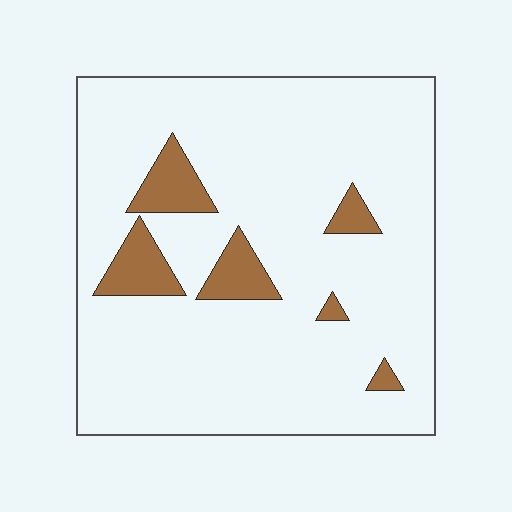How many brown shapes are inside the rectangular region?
6.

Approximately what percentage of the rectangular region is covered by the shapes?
Approximately 10%.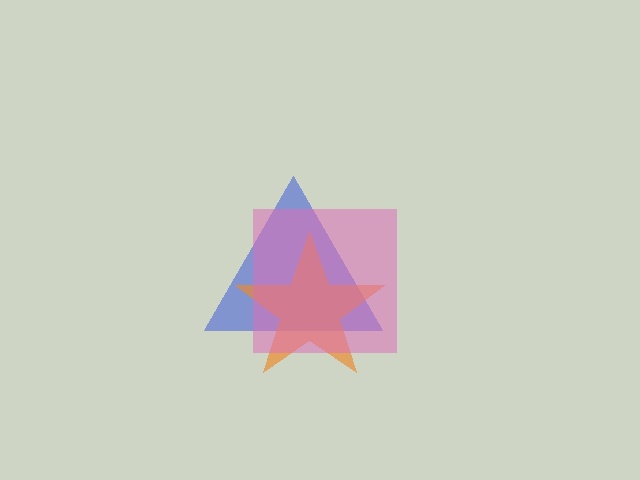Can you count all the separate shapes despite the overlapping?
Yes, there are 3 separate shapes.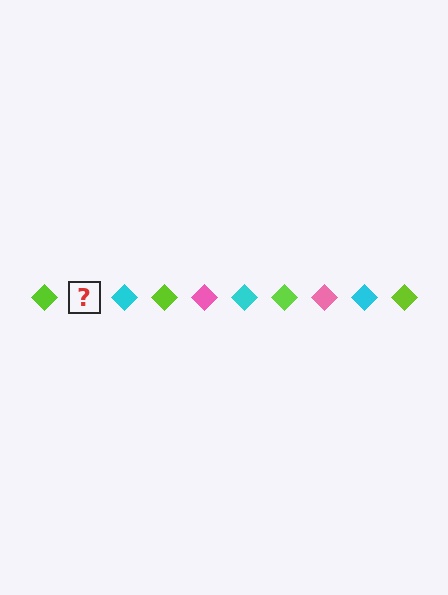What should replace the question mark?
The question mark should be replaced with a pink diamond.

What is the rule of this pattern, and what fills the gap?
The rule is that the pattern cycles through lime, pink, cyan diamonds. The gap should be filled with a pink diamond.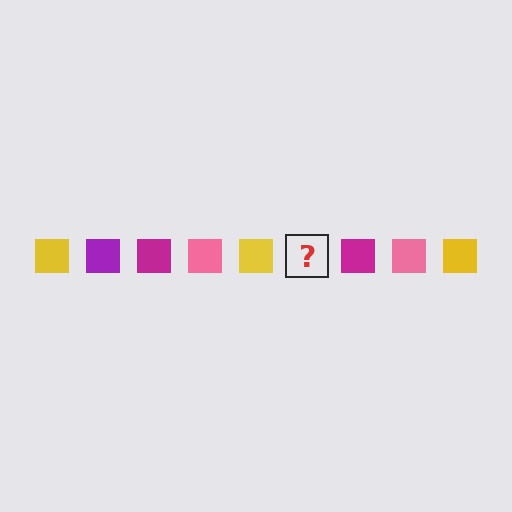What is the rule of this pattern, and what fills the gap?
The rule is that the pattern cycles through yellow, purple, magenta, pink squares. The gap should be filled with a purple square.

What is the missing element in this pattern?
The missing element is a purple square.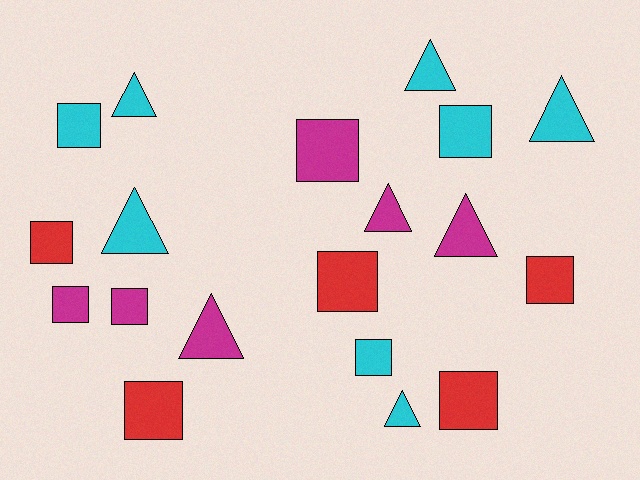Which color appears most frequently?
Cyan, with 8 objects.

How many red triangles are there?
There are no red triangles.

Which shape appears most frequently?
Square, with 11 objects.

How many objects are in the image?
There are 19 objects.